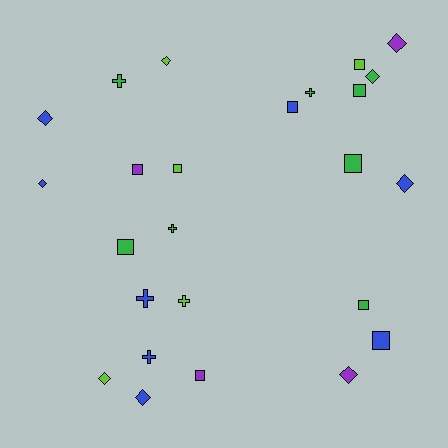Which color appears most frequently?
Green, with 8 objects.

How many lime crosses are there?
There is 1 lime cross.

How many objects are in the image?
There are 25 objects.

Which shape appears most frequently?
Square, with 10 objects.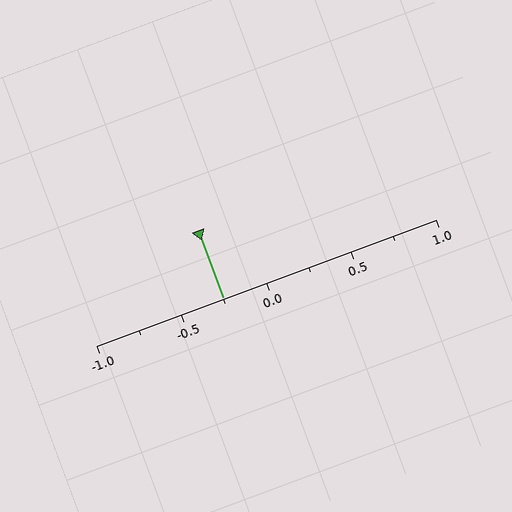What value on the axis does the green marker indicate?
The marker indicates approximately -0.25.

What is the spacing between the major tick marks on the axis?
The major ticks are spaced 0.5 apart.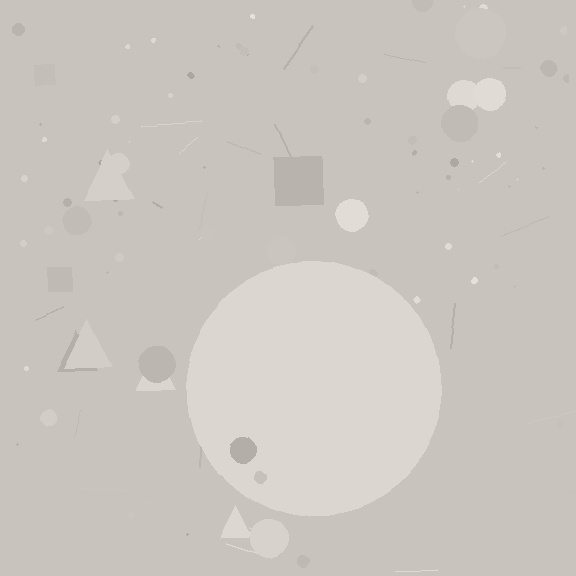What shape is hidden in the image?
A circle is hidden in the image.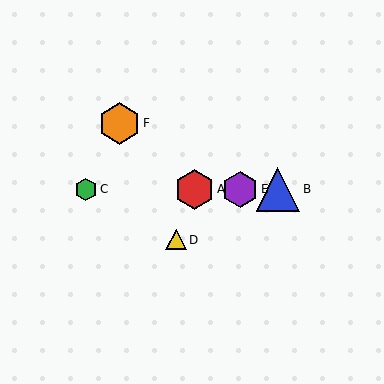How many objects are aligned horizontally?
4 objects (A, B, C, E) are aligned horizontally.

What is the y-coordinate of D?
Object D is at y≈240.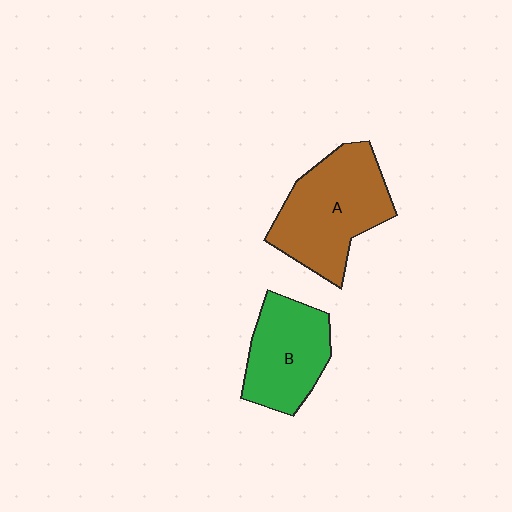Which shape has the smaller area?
Shape B (green).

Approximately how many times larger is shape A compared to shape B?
Approximately 1.3 times.